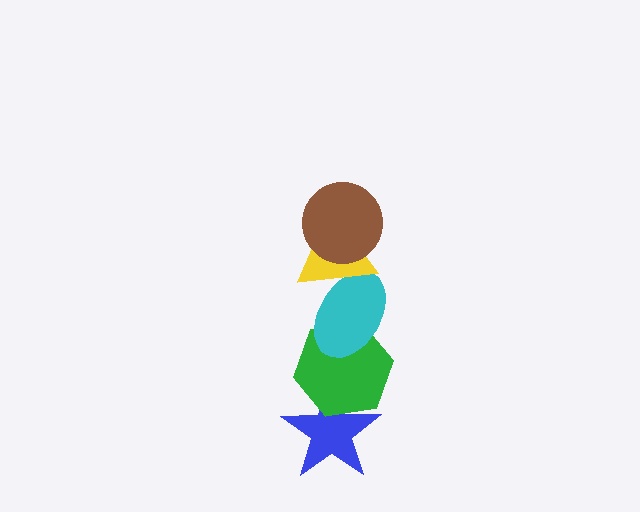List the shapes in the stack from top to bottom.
From top to bottom: the brown circle, the yellow triangle, the cyan ellipse, the green hexagon, the blue star.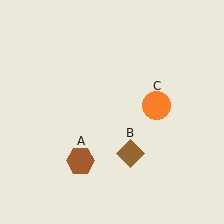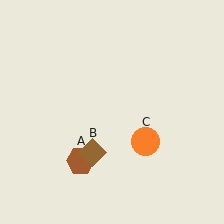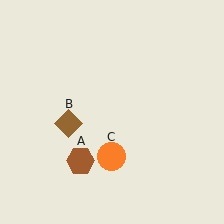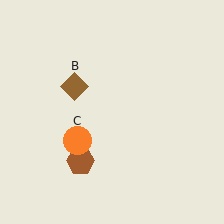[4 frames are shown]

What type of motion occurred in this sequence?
The brown diamond (object B), orange circle (object C) rotated clockwise around the center of the scene.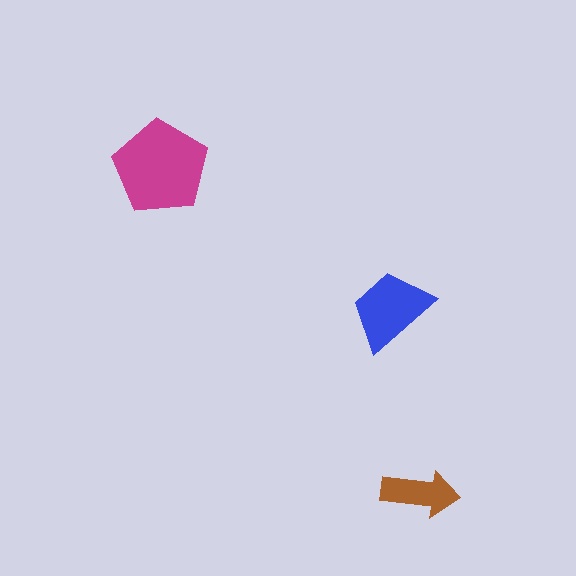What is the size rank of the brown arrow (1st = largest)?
3rd.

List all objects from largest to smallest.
The magenta pentagon, the blue trapezoid, the brown arrow.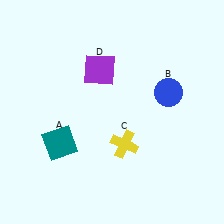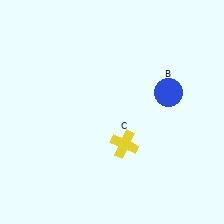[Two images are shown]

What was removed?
The purple square (D), the teal square (A) were removed in Image 2.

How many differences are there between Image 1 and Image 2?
There are 2 differences between the two images.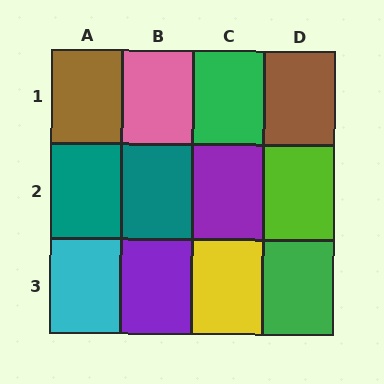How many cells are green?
2 cells are green.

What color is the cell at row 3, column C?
Yellow.